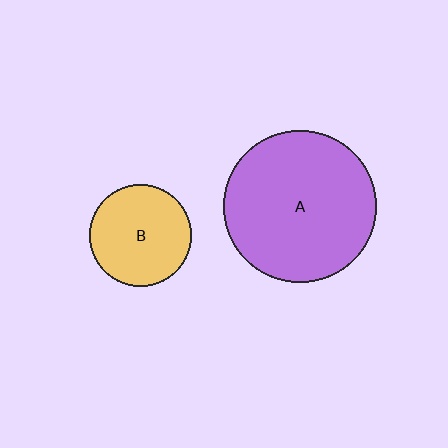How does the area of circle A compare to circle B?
Approximately 2.2 times.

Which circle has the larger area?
Circle A (purple).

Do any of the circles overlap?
No, none of the circles overlap.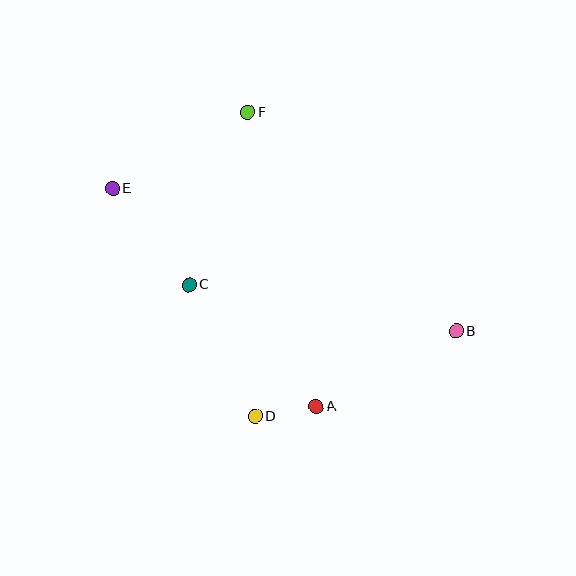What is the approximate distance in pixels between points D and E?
The distance between D and E is approximately 268 pixels.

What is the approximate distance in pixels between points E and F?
The distance between E and F is approximately 155 pixels.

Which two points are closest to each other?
Points A and D are closest to each other.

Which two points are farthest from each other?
Points B and E are farthest from each other.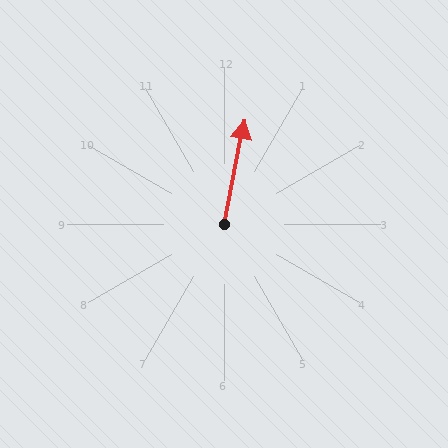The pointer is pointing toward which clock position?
Roughly 12 o'clock.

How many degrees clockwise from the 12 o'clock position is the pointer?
Approximately 11 degrees.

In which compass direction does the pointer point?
North.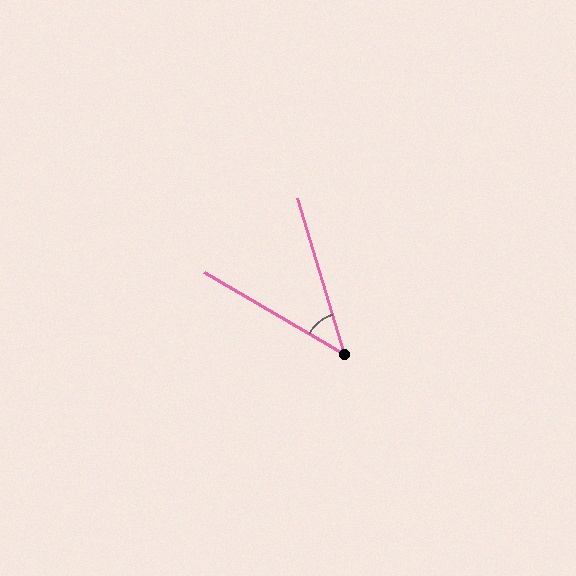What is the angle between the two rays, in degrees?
Approximately 43 degrees.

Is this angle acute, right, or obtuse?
It is acute.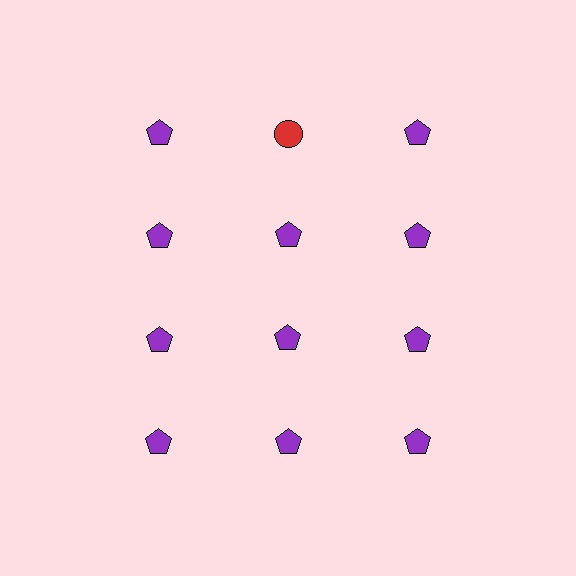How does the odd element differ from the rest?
It differs in both color (red instead of purple) and shape (circle instead of pentagon).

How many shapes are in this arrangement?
There are 12 shapes arranged in a grid pattern.